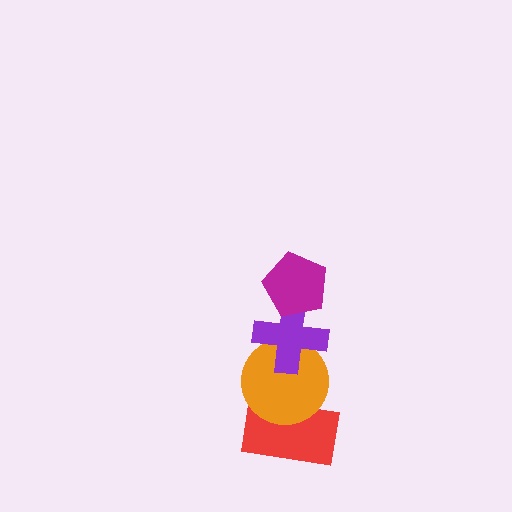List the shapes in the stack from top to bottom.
From top to bottom: the magenta pentagon, the purple cross, the orange circle, the red rectangle.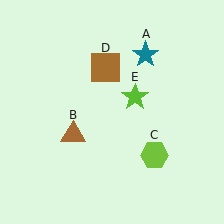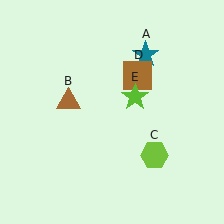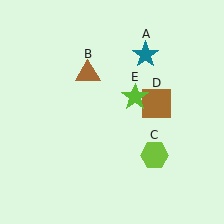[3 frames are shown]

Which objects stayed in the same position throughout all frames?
Teal star (object A) and lime hexagon (object C) and lime star (object E) remained stationary.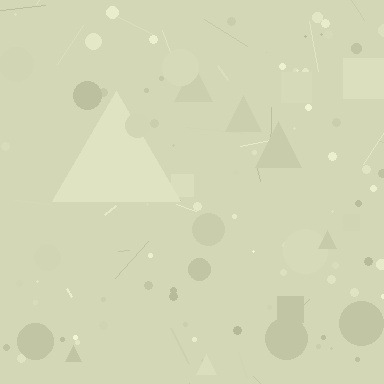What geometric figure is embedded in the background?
A triangle is embedded in the background.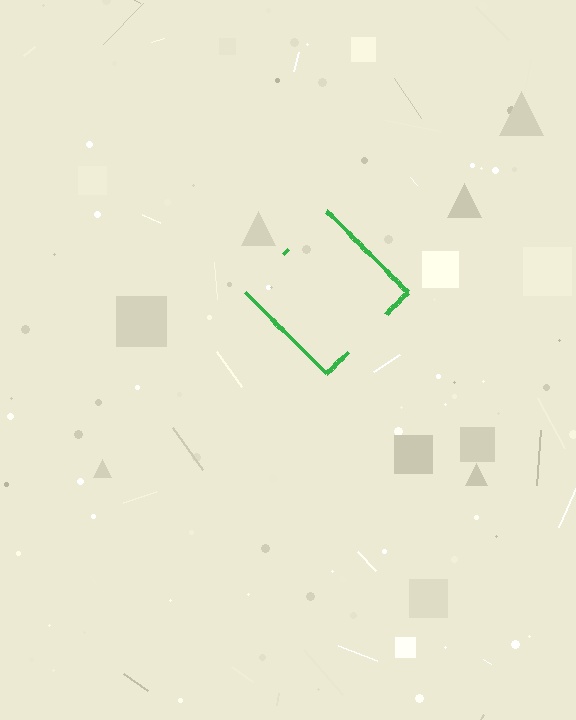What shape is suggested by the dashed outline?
The dashed outline suggests a diamond.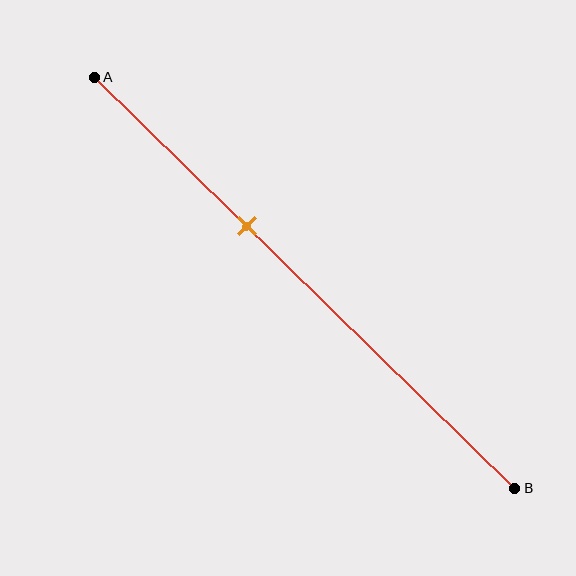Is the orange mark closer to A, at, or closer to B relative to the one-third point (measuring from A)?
The orange mark is approximately at the one-third point of segment AB.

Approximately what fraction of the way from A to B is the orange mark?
The orange mark is approximately 35% of the way from A to B.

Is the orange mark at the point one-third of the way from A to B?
Yes, the mark is approximately at the one-third point.